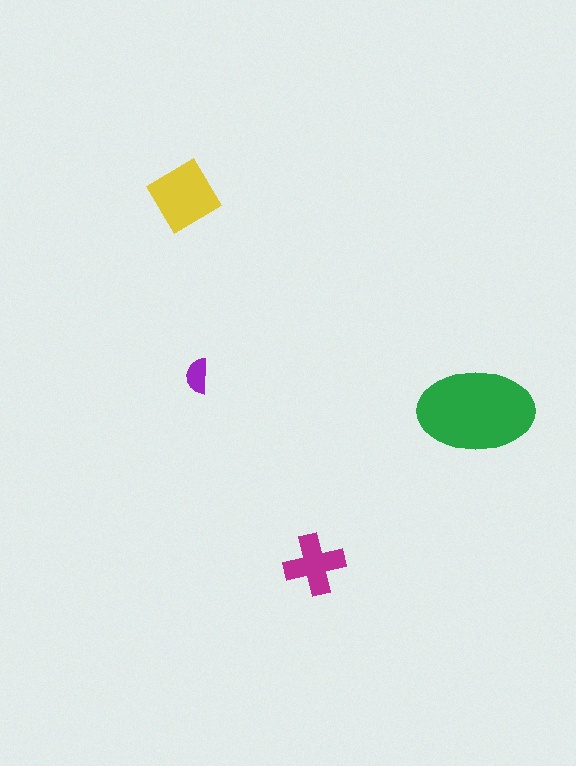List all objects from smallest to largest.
The purple semicircle, the magenta cross, the yellow diamond, the green ellipse.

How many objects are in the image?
There are 4 objects in the image.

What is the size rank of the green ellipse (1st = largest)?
1st.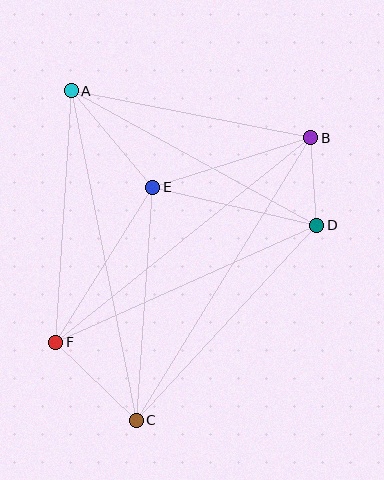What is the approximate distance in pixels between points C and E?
The distance between C and E is approximately 233 pixels.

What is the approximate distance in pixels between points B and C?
The distance between B and C is approximately 332 pixels.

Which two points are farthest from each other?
Points A and C are farthest from each other.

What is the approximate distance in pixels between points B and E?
The distance between B and E is approximately 165 pixels.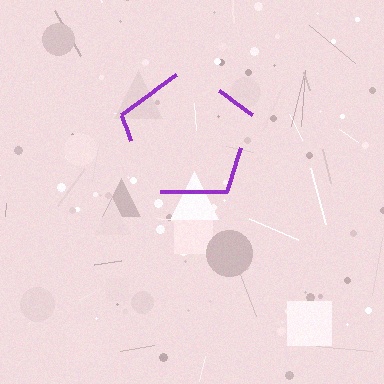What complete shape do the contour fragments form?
The contour fragments form a pentagon.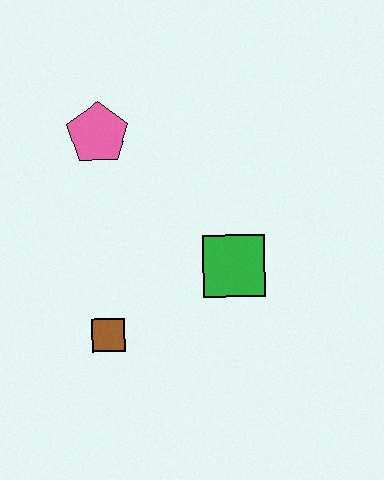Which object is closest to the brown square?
The green square is closest to the brown square.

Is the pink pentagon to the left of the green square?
Yes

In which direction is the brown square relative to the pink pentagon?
The brown square is below the pink pentagon.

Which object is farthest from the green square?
The pink pentagon is farthest from the green square.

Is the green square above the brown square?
Yes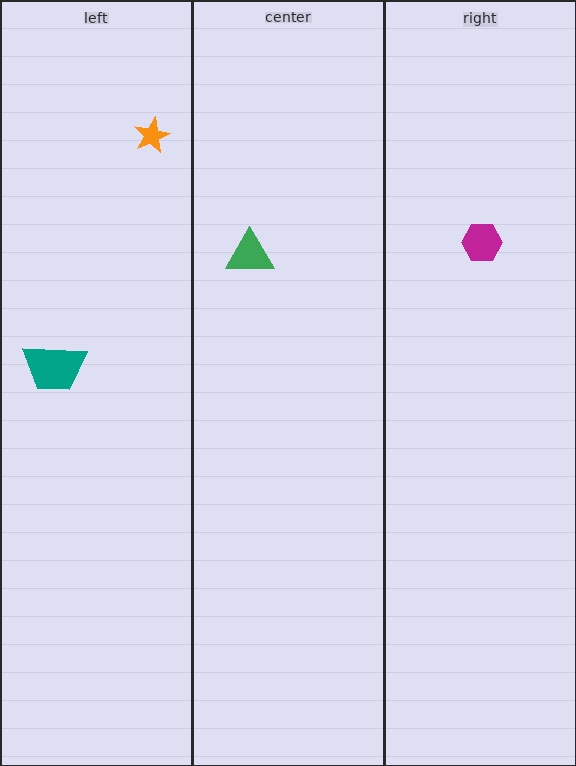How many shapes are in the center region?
1.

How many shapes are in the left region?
2.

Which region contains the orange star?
The left region.